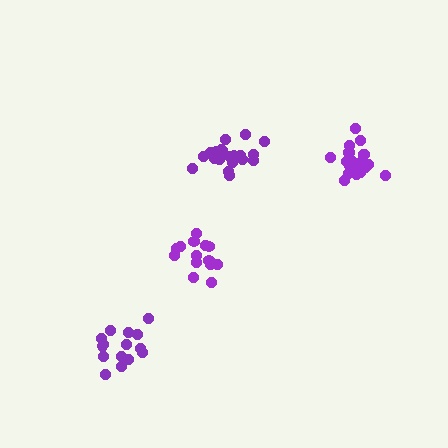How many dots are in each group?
Group 1: 19 dots, Group 2: 20 dots, Group 3: 14 dots, Group 4: 15 dots (68 total).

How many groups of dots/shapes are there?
There are 4 groups.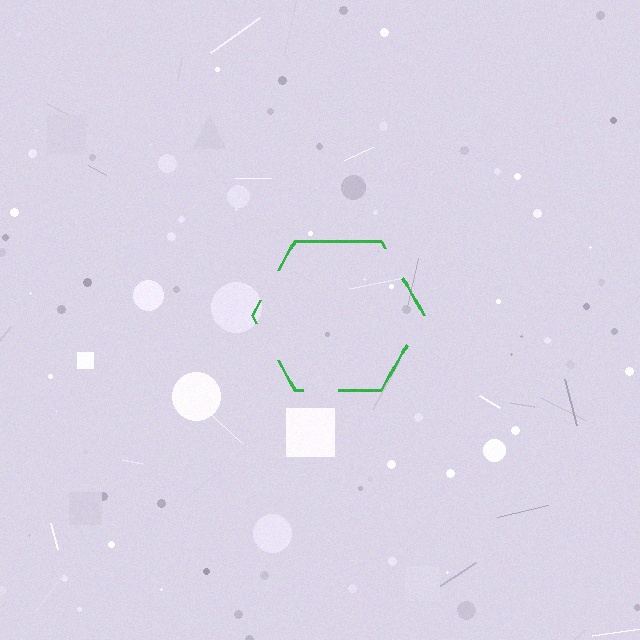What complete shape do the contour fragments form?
The contour fragments form a hexagon.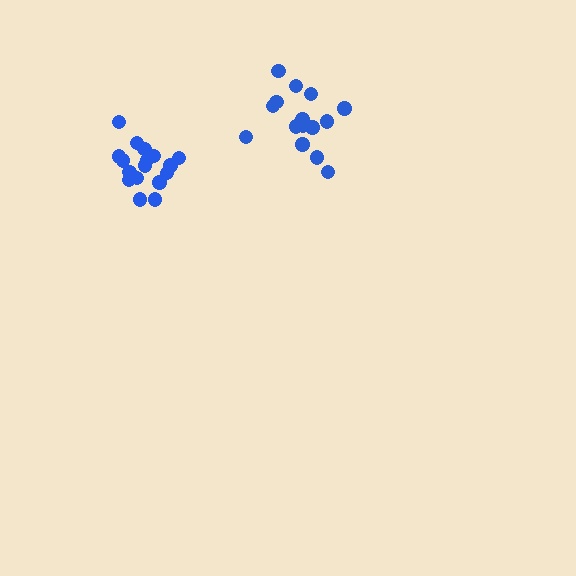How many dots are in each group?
Group 1: 16 dots, Group 2: 17 dots (33 total).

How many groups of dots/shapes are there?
There are 2 groups.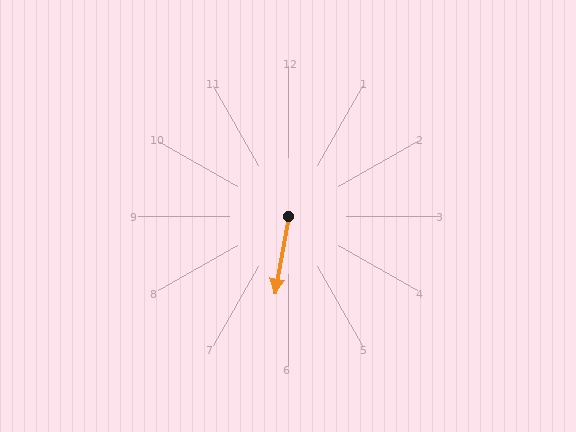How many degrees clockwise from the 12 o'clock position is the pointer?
Approximately 190 degrees.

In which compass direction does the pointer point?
South.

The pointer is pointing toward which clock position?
Roughly 6 o'clock.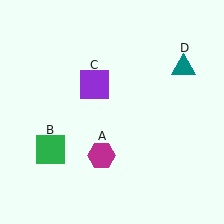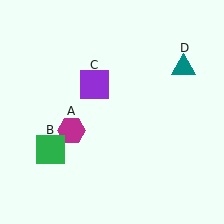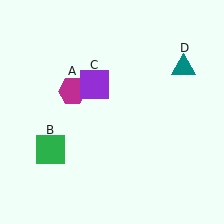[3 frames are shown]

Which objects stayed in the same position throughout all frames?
Green square (object B) and purple square (object C) and teal triangle (object D) remained stationary.